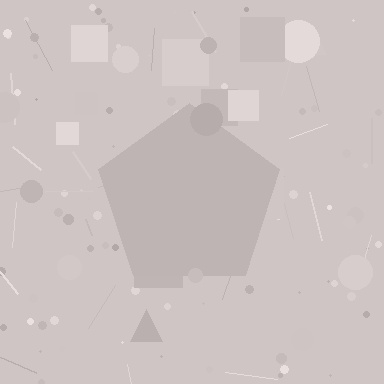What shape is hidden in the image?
A pentagon is hidden in the image.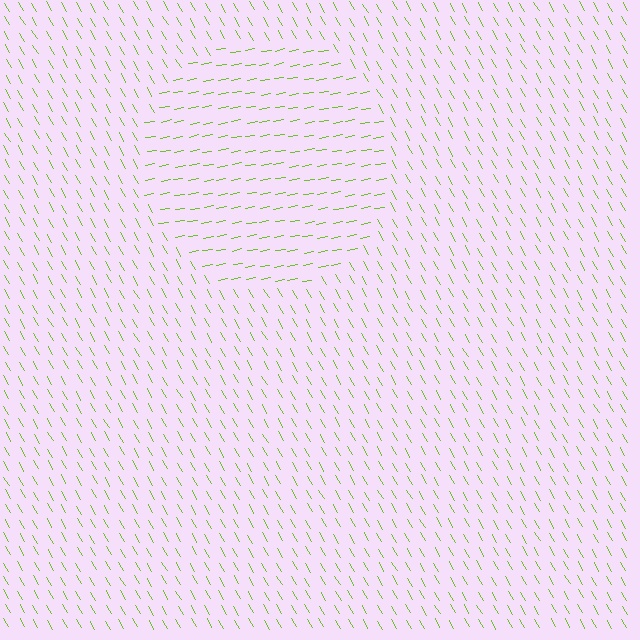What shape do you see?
I see a circle.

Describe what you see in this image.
The image is filled with small lime line segments. A circle region in the image has lines oriented differently from the surrounding lines, creating a visible texture boundary.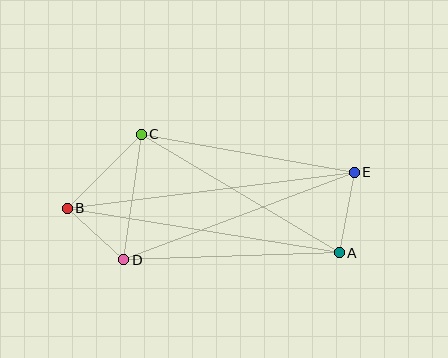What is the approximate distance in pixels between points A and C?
The distance between A and C is approximately 231 pixels.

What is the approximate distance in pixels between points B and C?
The distance between B and C is approximately 104 pixels.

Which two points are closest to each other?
Points B and D are closest to each other.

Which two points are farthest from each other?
Points B and E are farthest from each other.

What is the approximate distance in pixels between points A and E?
The distance between A and E is approximately 82 pixels.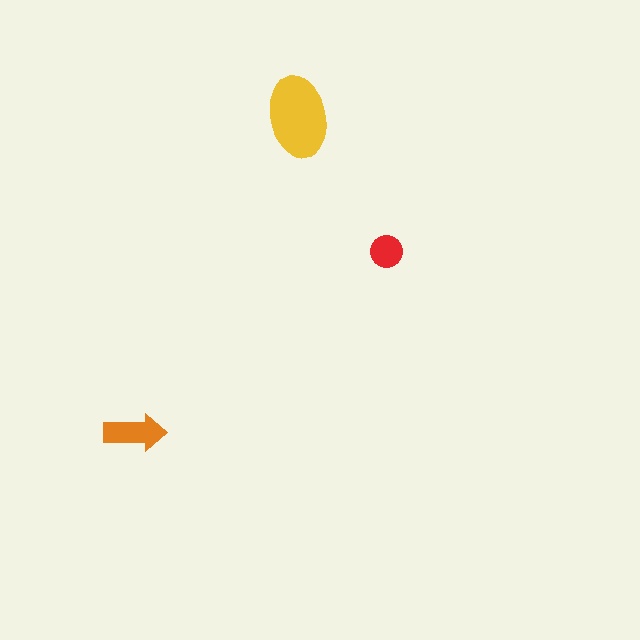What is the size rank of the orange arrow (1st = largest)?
2nd.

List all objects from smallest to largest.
The red circle, the orange arrow, the yellow ellipse.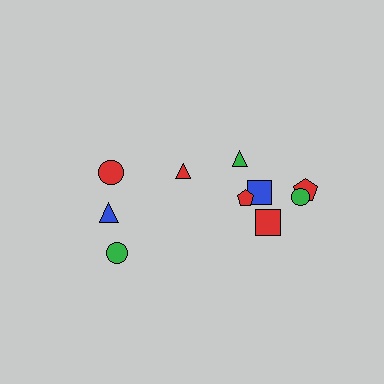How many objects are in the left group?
There are 4 objects.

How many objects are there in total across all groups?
There are 10 objects.